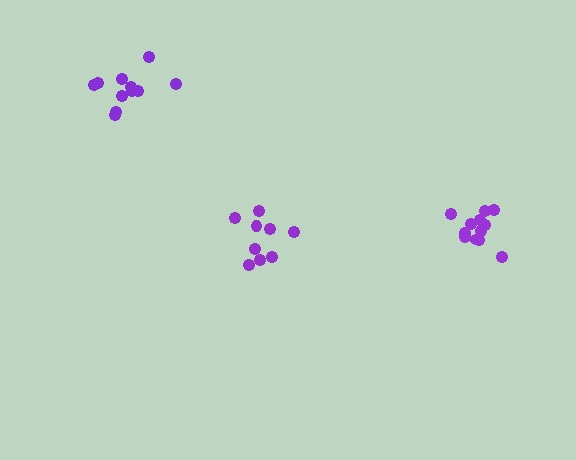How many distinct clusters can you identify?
There are 3 distinct clusters.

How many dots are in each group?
Group 1: 12 dots, Group 2: 11 dots, Group 3: 9 dots (32 total).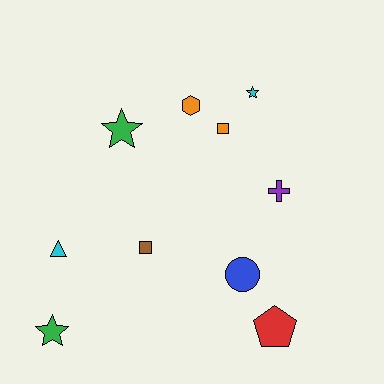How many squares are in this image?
There are 2 squares.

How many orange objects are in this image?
There are 2 orange objects.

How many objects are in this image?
There are 10 objects.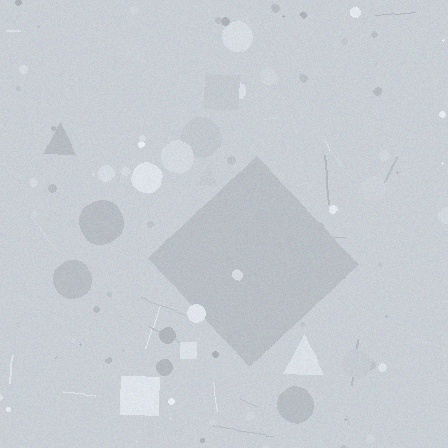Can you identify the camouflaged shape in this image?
The camouflaged shape is a diamond.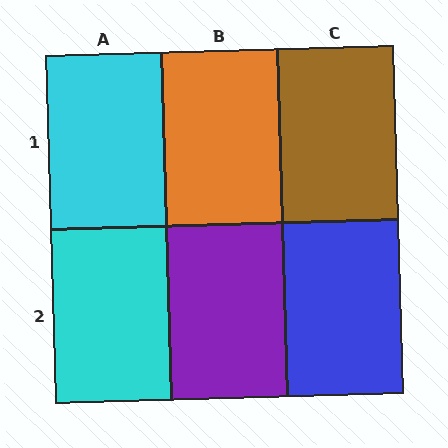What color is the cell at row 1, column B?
Orange.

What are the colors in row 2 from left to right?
Cyan, purple, blue.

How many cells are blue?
1 cell is blue.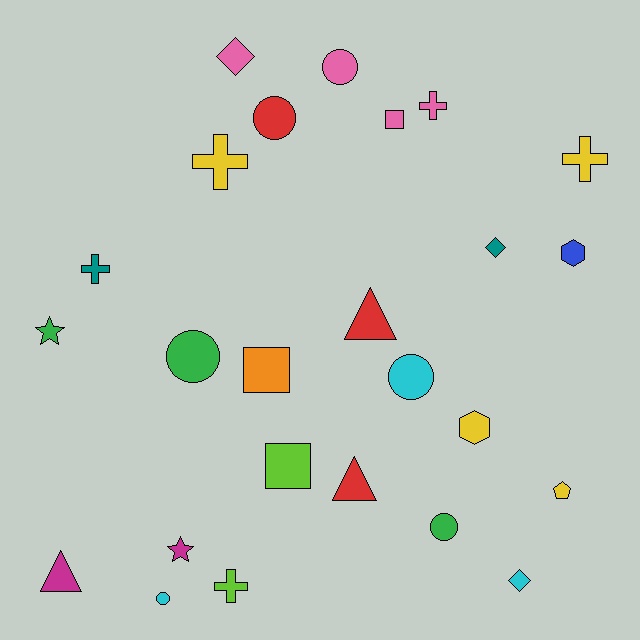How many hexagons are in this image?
There are 2 hexagons.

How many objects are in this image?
There are 25 objects.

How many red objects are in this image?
There are 3 red objects.